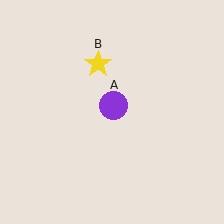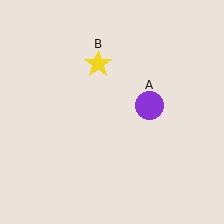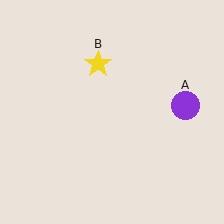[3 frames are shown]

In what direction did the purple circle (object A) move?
The purple circle (object A) moved right.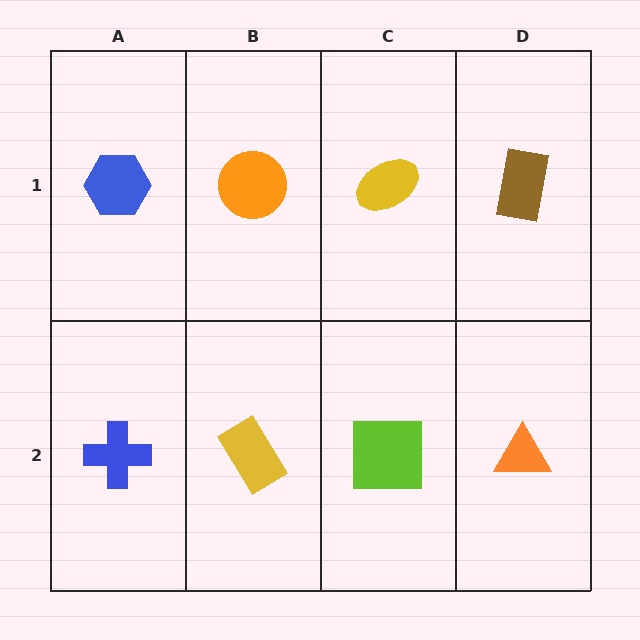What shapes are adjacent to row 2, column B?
An orange circle (row 1, column B), a blue cross (row 2, column A), a lime square (row 2, column C).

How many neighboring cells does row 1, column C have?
3.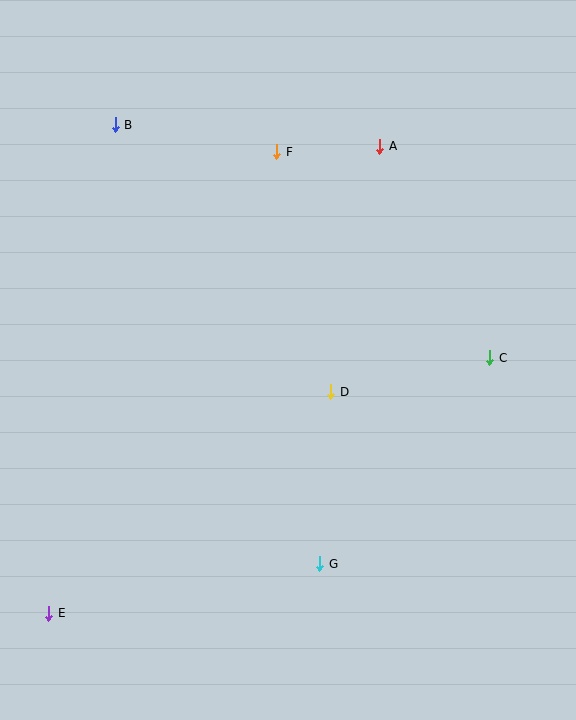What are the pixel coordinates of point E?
Point E is at (49, 613).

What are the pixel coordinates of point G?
Point G is at (320, 564).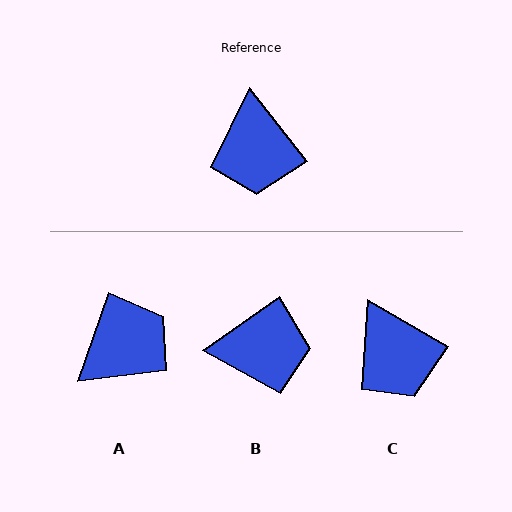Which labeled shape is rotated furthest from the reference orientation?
A, about 123 degrees away.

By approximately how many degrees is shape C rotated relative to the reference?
Approximately 22 degrees counter-clockwise.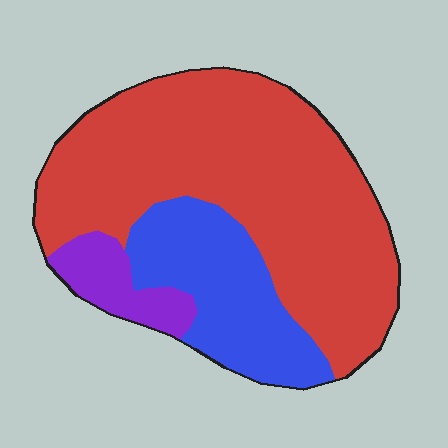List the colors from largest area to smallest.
From largest to smallest: red, blue, purple.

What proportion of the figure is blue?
Blue takes up between a sixth and a third of the figure.